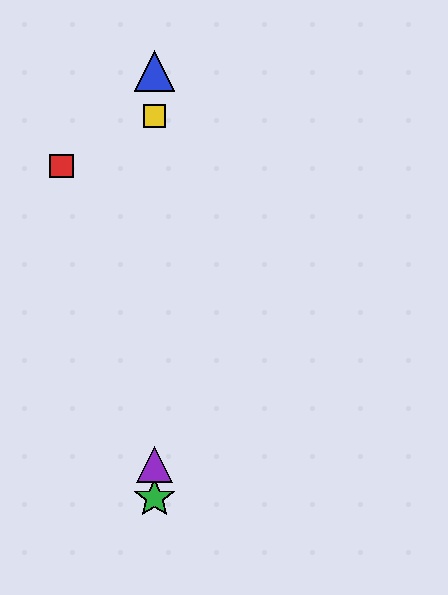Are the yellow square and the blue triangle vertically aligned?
Yes, both are at x≈154.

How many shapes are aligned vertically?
4 shapes (the blue triangle, the green star, the yellow square, the purple triangle) are aligned vertically.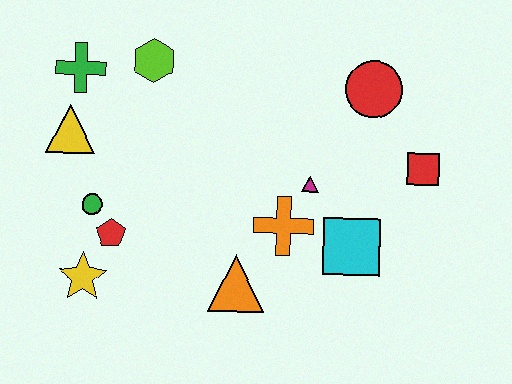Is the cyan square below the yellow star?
No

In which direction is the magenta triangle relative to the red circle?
The magenta triangle is below the red circle.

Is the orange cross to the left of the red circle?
Yes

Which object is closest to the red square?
The red circle is closest to the red square.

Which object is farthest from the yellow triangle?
The red square is farthest from the yellow triangle.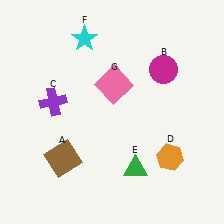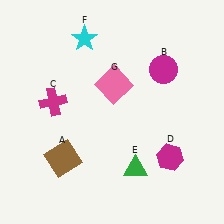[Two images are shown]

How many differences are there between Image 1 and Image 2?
There are 2 differences between the two images.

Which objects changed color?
C changed from purple to magenta. D changed from orange to magenta.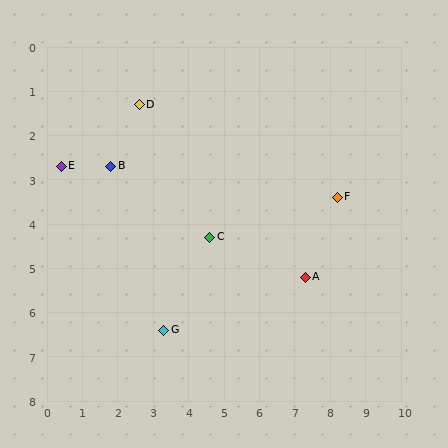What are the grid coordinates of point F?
Point F is at approximately (8.2, 3.4).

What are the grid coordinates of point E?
Point E is at approximately (0.4, 2.7).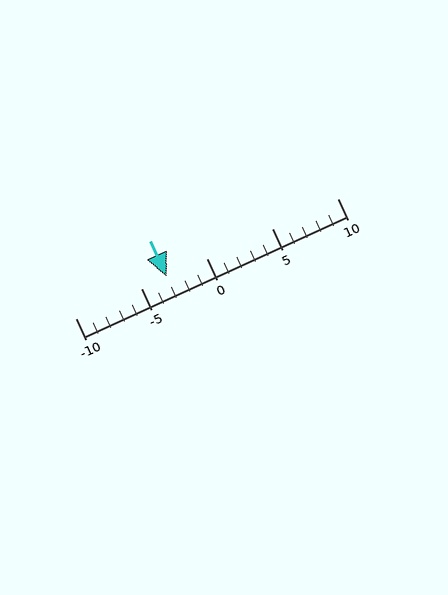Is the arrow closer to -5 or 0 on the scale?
The arrow is closer to -5.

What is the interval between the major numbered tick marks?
The major tick marks are spaced 5 units apart.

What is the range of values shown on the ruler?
The ruler shows values from -10 to 10.